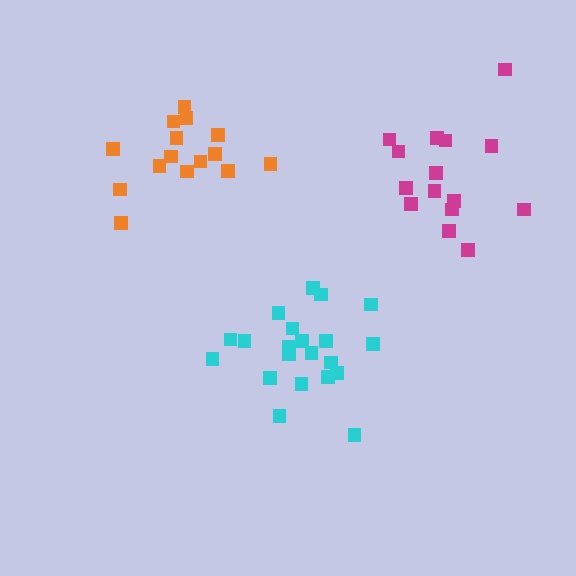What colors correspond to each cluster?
The clusters are colored: magenta, cyan, orange.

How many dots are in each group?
Group 1: 15 dots, Group 2: 21 dots, Group 3: 15 dots (51 total).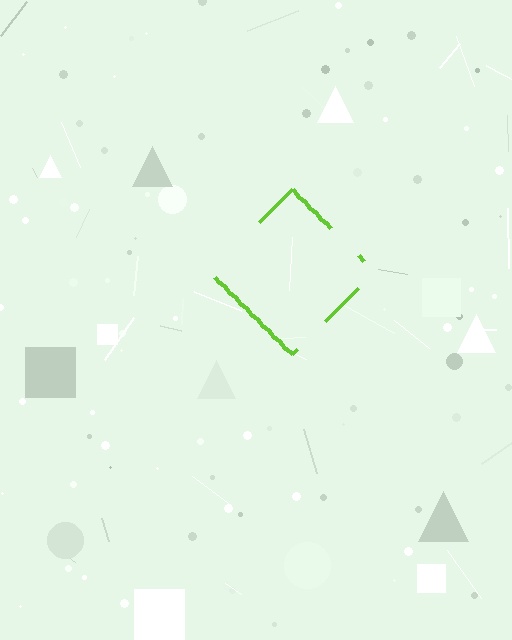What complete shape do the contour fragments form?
The contour fragments form a diamond.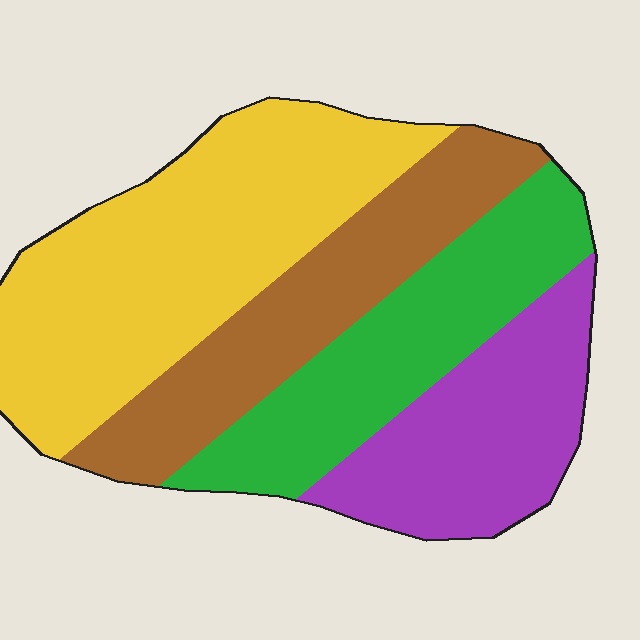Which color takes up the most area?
Yellow, at roughly 35%.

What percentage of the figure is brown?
Brown covers 22% of the figure.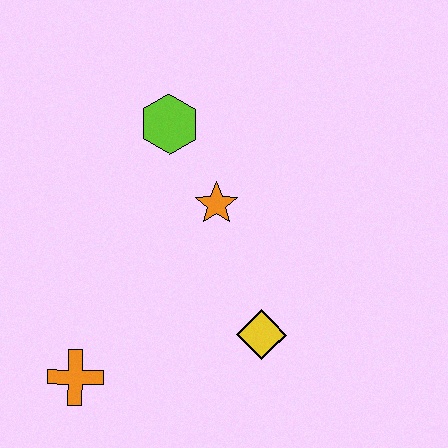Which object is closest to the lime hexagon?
The orange star is closest to the lime hexagon.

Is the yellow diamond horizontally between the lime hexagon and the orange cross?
No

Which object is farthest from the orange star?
The orange cross is farthest from the orange star.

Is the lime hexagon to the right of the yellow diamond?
No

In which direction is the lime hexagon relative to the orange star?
The lime hexagon is above the orange star.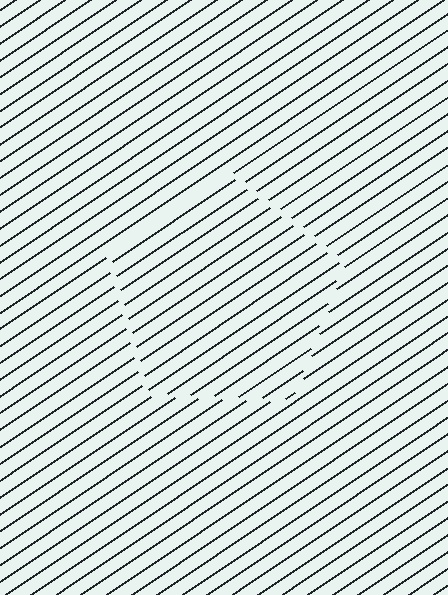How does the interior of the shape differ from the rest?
The interior of the shape contains the same grating, shifted by half a period — the contour is defined by the phase discontinuity where line-ends from the inner and outer gratings abut.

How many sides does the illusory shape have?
5 sides — the line-ends trace a pentagon.